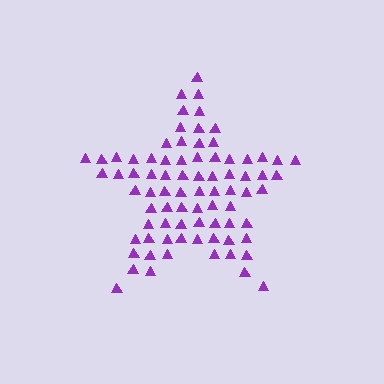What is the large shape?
The large shape is a star.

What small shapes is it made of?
It is made of small triangles.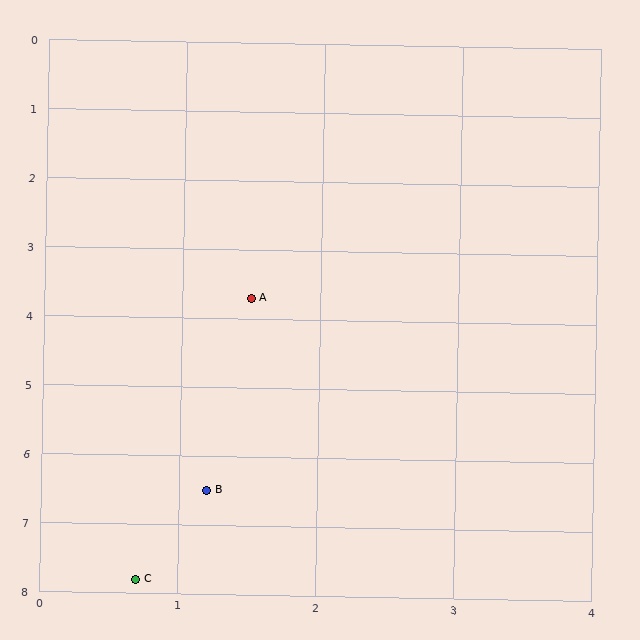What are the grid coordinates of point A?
Point A is at approximately (1.5, 3.7).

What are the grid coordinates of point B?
Point B is at approximately (1.2, 6.5).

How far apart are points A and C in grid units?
Points A and C are about 4.2 grid units apart.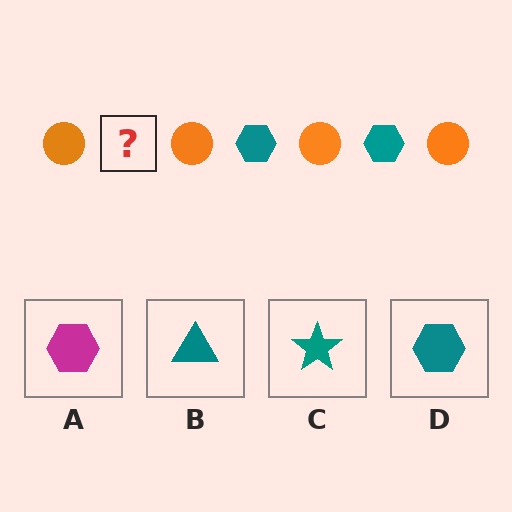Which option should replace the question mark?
Option D.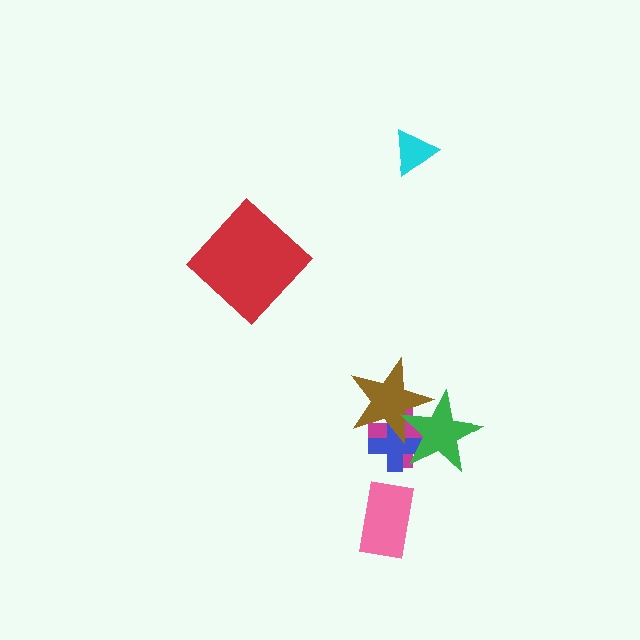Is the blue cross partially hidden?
Yes, it is partially covered by another shape.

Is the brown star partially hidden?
Yes, it is partially covered by another shape.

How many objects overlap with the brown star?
3 objects overlap with the brown star.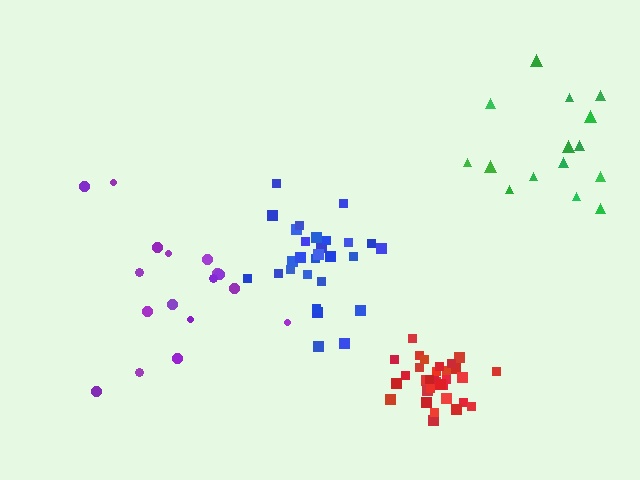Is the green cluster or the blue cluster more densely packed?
Blue.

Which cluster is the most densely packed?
Red.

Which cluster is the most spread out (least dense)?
Purple.